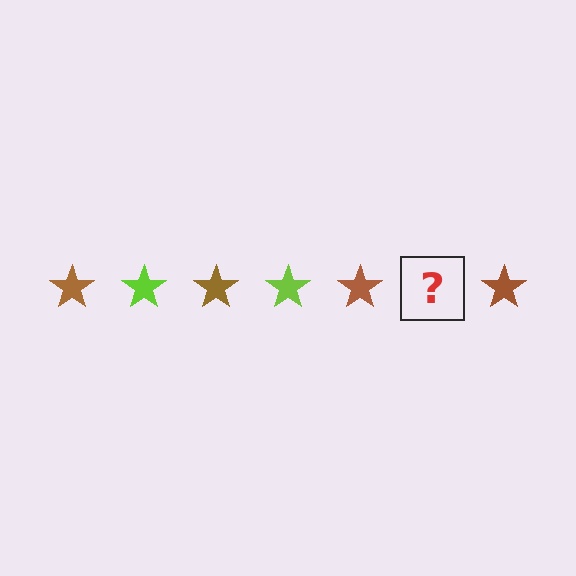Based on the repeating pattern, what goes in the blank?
The blank should be a lime star.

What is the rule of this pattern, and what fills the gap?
The rule is that the pattern cycles through brown, lime stars. The gap should be filled with a lime star.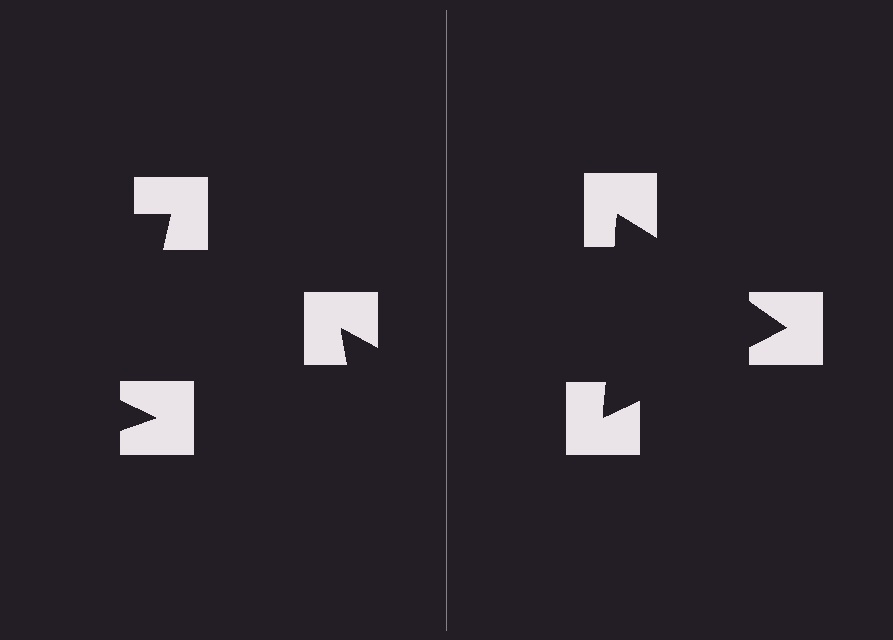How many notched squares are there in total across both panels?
6 — 3 on each side.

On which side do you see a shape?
An illusory triangle appears on the right side. On the left side the wedge cuts are rotated, so no coherent shape forms.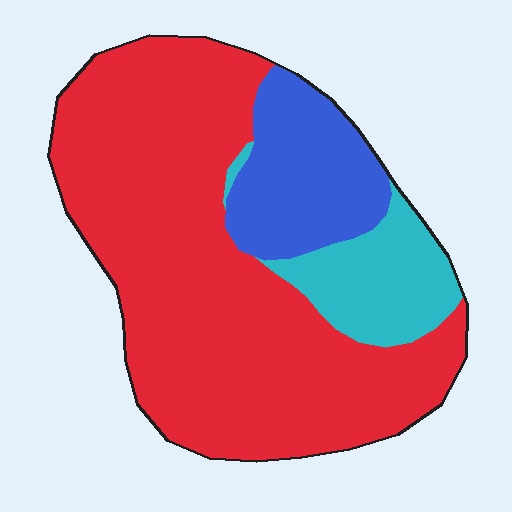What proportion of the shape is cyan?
Cyan covers 13% of the shape.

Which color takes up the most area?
Red, at roughly 70%.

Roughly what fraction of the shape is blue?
Blue covers 17% of the shape.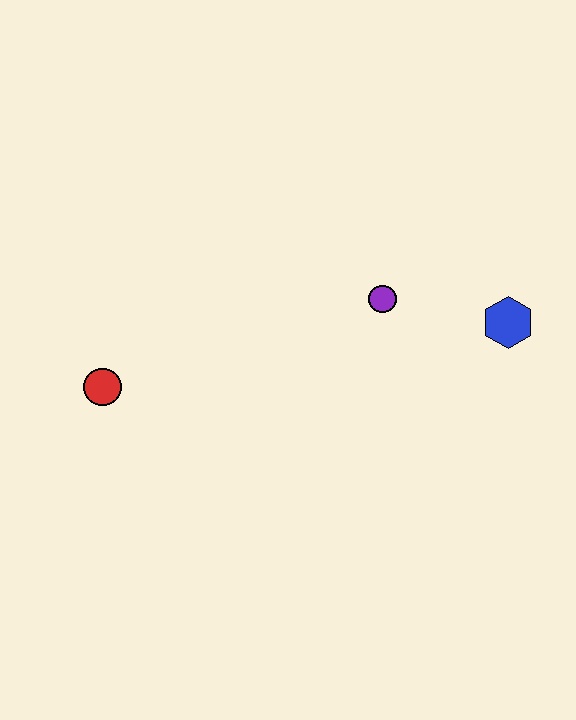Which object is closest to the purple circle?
The blue hexagon is closest to the purple circle.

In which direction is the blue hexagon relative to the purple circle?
The blue hexagon is to the right of the purple circle.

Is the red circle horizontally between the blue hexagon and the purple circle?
No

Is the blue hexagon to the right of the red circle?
Yes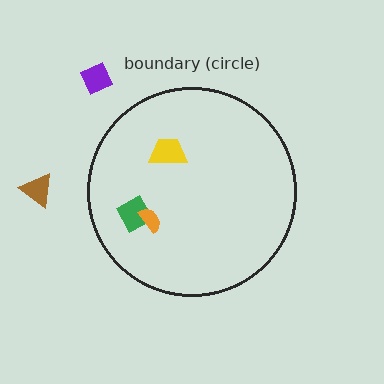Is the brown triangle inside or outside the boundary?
Outside.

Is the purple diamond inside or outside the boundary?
Outside.